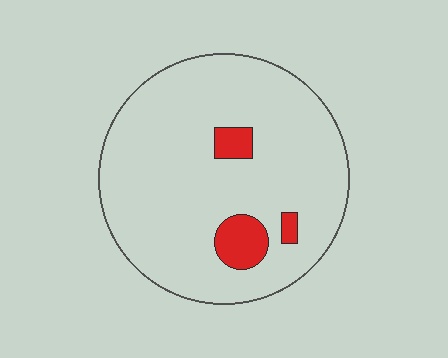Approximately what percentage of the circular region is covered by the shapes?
Approximately 10%.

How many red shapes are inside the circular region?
3.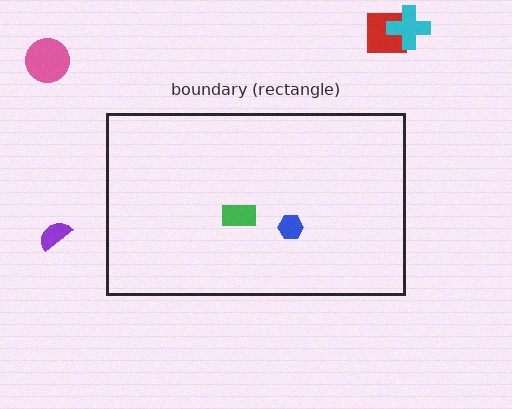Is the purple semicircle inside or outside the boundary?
Outside.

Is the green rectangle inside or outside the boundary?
Inside.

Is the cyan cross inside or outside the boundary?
Outside.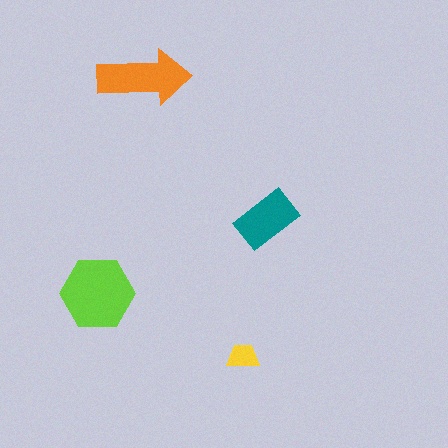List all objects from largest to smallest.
The lime hexagon, the orange arrow, the teal rectangle, the yellow trapezoid.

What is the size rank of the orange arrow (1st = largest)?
2nd.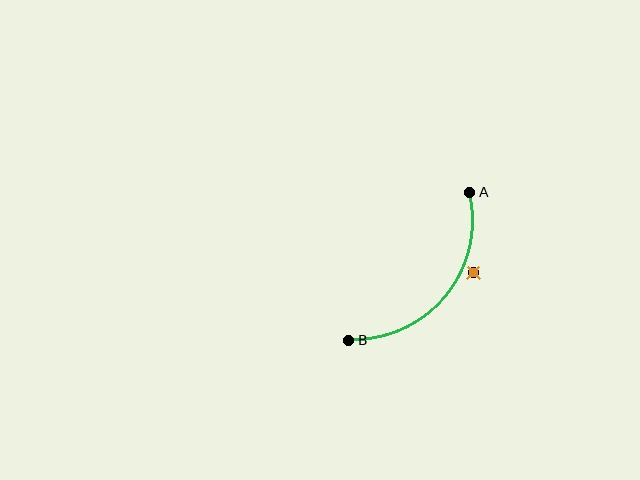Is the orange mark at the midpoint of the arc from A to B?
No — the orange mark does not lie on the arc at all. It sits slightly outside the curve.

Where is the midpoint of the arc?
The arc midpoint is the point on the curve farthest from the straight line joining A and B. It sits below and to the right of that line.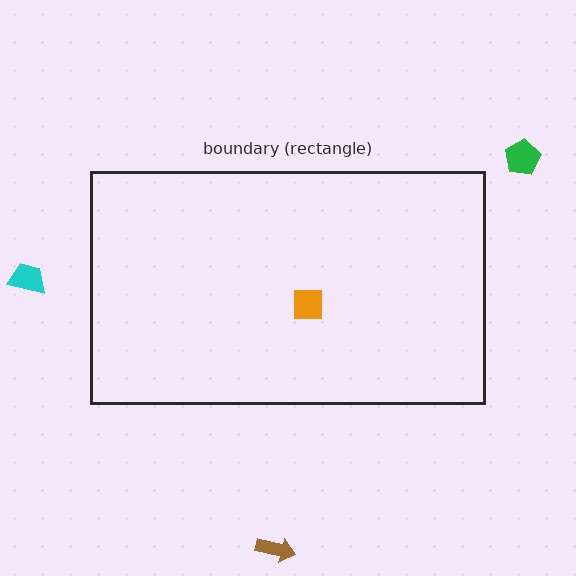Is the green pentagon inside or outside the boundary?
Outside.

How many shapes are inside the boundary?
1 inside, 3 outside.